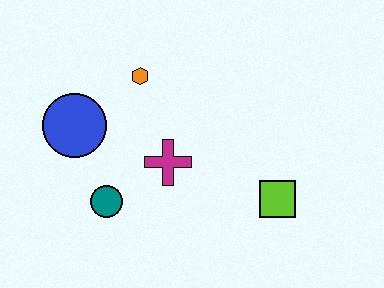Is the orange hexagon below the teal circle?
No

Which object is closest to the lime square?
The magenta cross is closest to the lime square.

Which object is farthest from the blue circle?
The lime square is farthest from the blue circle.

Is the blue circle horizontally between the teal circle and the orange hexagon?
No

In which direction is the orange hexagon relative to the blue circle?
The orange hexagon is to the right of the blue circle.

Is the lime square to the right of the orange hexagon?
Yes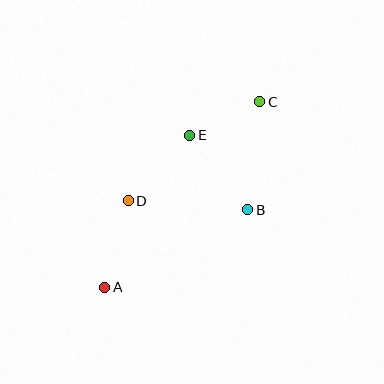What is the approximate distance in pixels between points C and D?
The distance between C and D is approximately 164 pixels.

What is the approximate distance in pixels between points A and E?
The distance between A and E is approximately 174 pixels.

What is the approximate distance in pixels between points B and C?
The distance between B and C is approximately 109 pixels.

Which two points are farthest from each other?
Points A and C are farthest from each other.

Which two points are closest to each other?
Points C and E are closest to each other.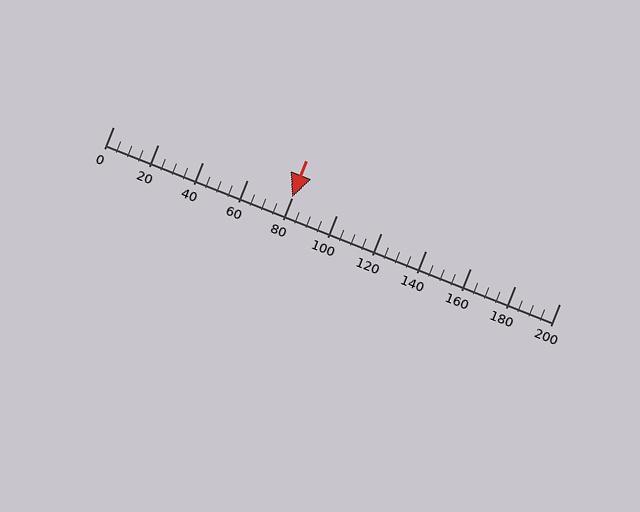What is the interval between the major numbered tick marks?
The major tick marks are spaced 20 units apart.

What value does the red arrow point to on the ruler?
The red arrow points to approximately 80.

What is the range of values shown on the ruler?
The ruler shows values from 0 to 200.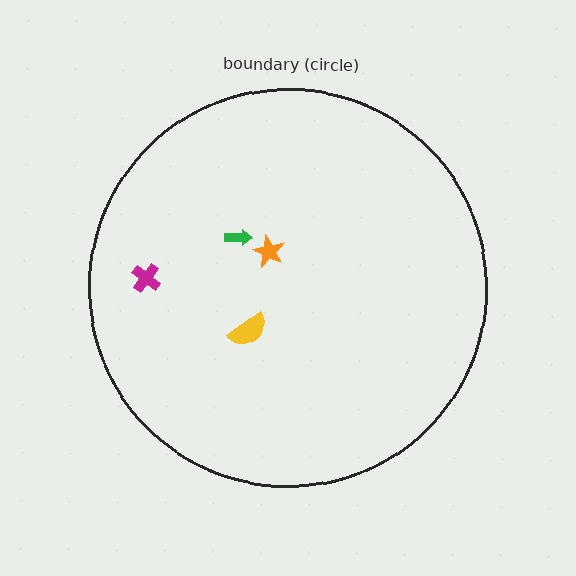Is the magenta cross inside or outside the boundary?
Inside.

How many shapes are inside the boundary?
4 inside, 0 outside.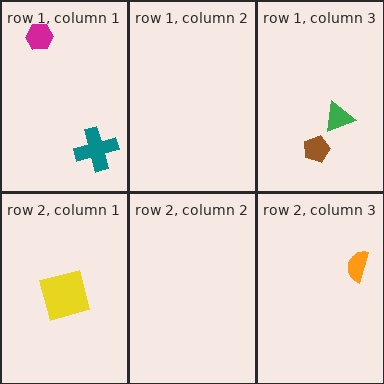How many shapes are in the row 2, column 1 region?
1.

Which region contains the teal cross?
The row 1, column 1 region.